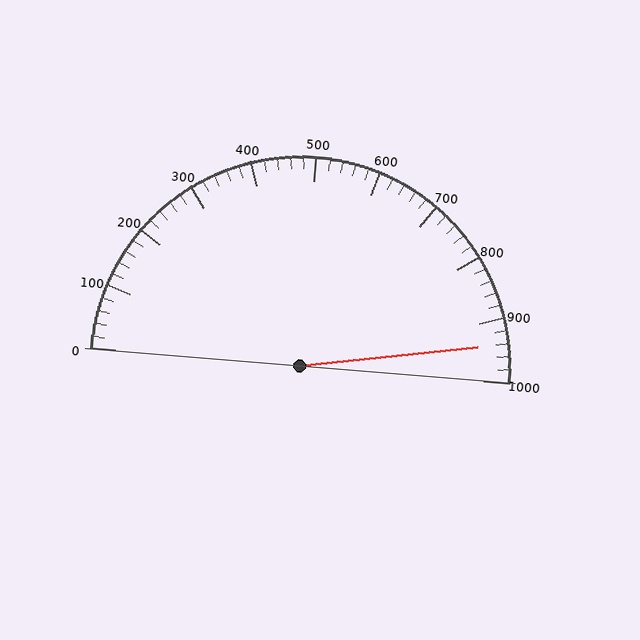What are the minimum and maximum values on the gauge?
The gauge ranges from 0 to 1000.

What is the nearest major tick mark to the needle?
The nearest major tick mark is 900.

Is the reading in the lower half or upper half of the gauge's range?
The reading is in the upper half of the range (0 to 1000).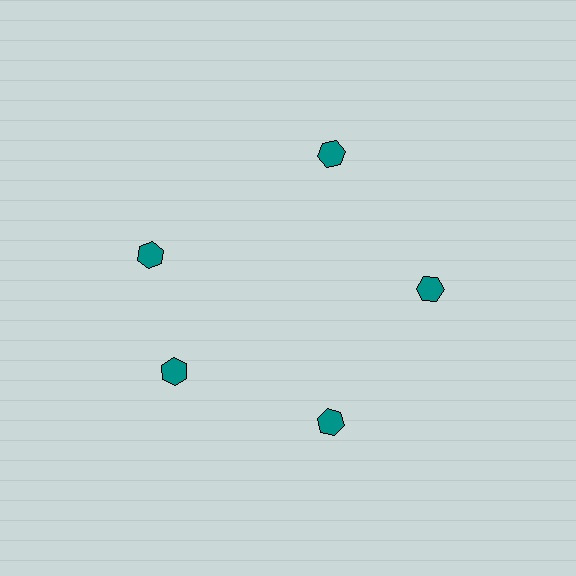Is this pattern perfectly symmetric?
No. The 5 teal hexagons are arranged in a ring, but one element near the 10 o'clock position is rotated out of alignment along the ring, breaking the 5-fold rotational symmetry.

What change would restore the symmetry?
The symmetry would be restored by rotating it back into even spacing with its neighbors so that all 5 hexagons sit at equal angles and equal distance from the center.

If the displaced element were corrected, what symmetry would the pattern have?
It would have 5-fold rotational symmetry — the pattern would map onto itself every 72 degrees.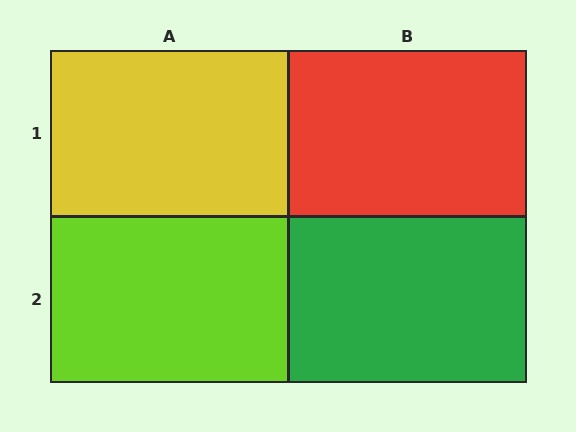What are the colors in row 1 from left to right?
Yellow, red.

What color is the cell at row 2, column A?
Lime.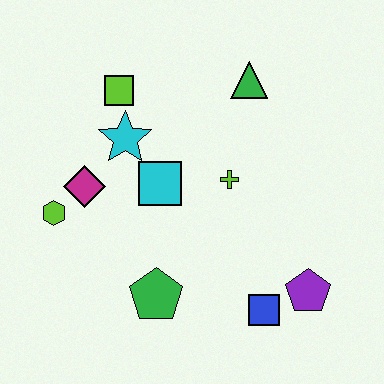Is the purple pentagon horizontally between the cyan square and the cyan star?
No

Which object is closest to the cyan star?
The lime square is closest to the cyan star.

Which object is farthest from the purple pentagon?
The lime square is farthest from the purple pentagon.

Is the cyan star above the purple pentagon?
Yes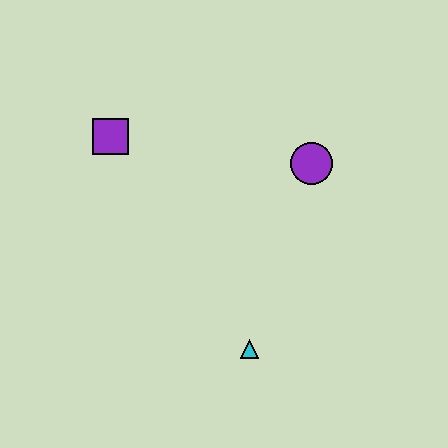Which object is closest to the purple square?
The purple circle is closest to the purple square.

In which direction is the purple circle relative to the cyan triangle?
The purple circle is above the cyan triangle.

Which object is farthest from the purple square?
The cyan triangle is farthest from the purple square.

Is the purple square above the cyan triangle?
Yes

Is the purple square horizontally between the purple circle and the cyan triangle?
No